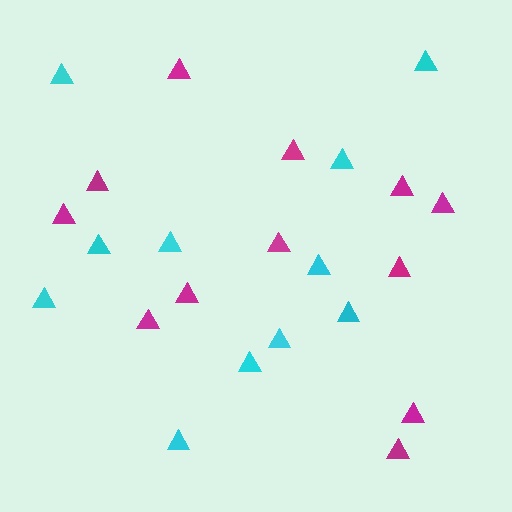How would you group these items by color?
There are 2 groups: one group of magenta triangles (12) and one group of cyan triangles (11).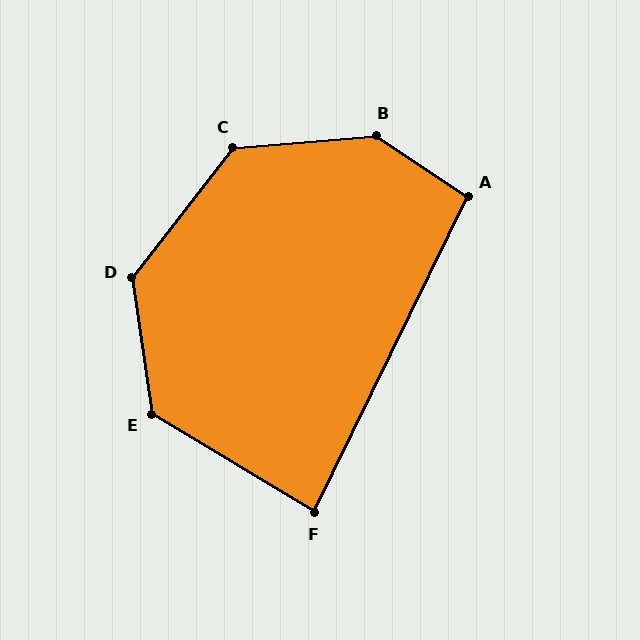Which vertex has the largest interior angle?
B, at approximately 141 degrees.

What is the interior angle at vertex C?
Approximately 133 degrees (obtuse).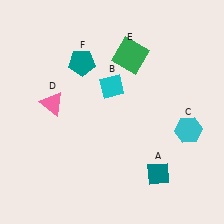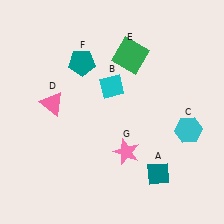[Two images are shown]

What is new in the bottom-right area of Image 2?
A pink star (G) was added in the bottom-right area of Image 2.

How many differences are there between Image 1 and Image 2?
There is 1 difference between the two images.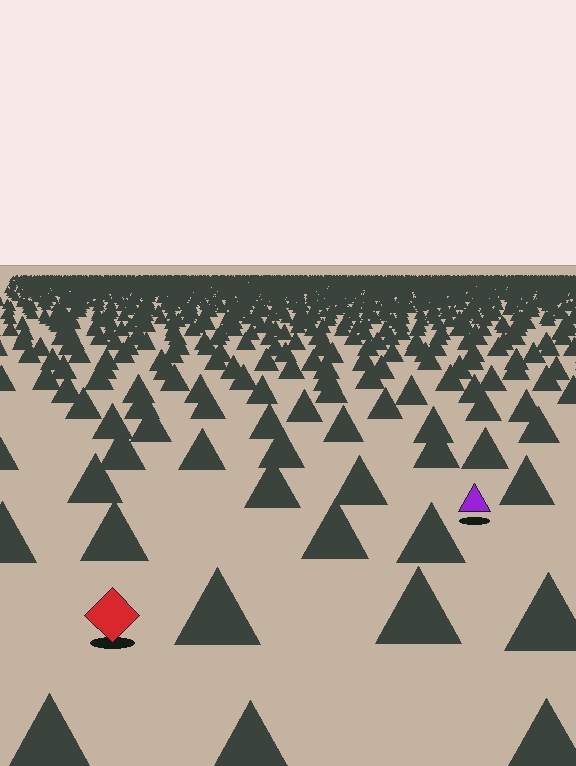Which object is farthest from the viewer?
The purple triangle is farthest from the viewer. It appears smaller and the ground texture around it is denser.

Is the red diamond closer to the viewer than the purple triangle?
Yes. The red diamond is closer — you can tell from the texture gradient: the ground texture is coarser near it.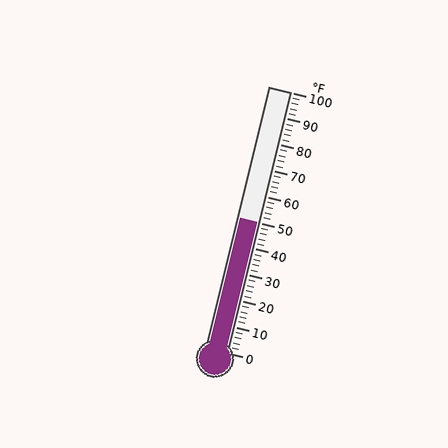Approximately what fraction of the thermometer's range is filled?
The thermometer is filled to approximately 50% of its range.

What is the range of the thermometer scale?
The thermometer scale ranges from 0°F to 100°F.